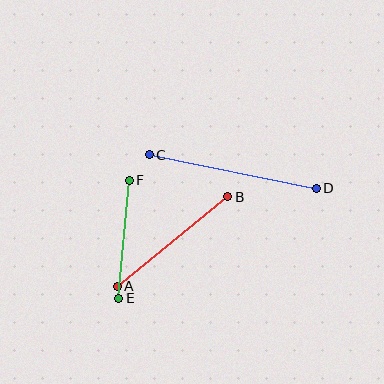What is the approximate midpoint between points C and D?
The midpoint is at approximately (233, 171) pixels.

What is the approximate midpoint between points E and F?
The midpoint is at approximately (124, 239) pixels.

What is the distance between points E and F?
The distance is approximately 118 pixels.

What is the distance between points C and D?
The distance is approximately 170 pixels.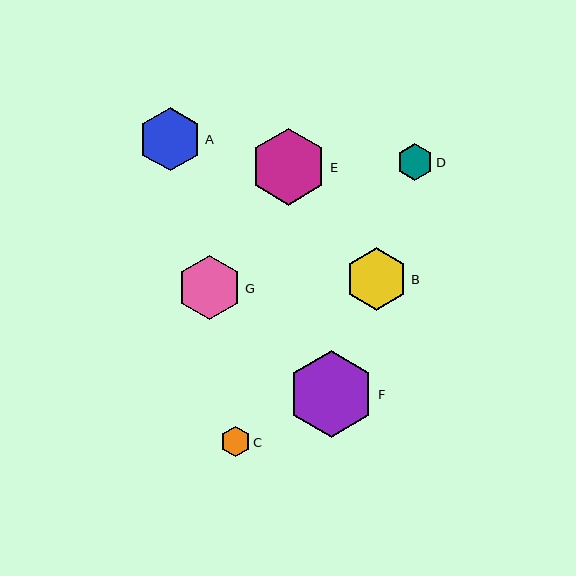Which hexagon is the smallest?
Hexagon C is the smallest with a size of approximately 30 pixels.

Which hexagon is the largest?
Hexagon F is the largest with a size of approximately 87 pixels.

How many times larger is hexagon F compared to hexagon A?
Hexagon F is approximately 1.4 times the size of hexagon A.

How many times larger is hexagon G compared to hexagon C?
Hexagon G is approximately 2.1 times the size of hexagon C.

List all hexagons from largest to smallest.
From largest to smallest: F, E, G, A, B, D, C.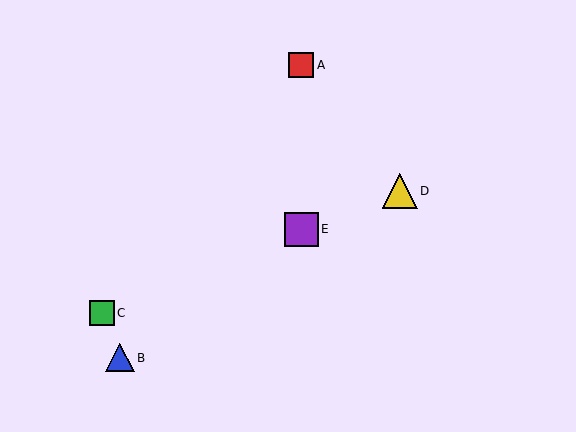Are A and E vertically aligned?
Yes, both are at x≈301.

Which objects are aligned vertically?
Objects A, E are aligned vertically.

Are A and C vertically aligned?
No, A is at x≈301 and C is at x≈102.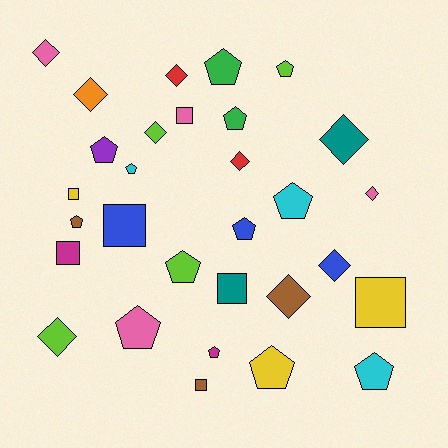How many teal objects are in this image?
There are 2 teal objects.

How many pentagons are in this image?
There are 13 pentagons.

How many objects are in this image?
There are 30 objects.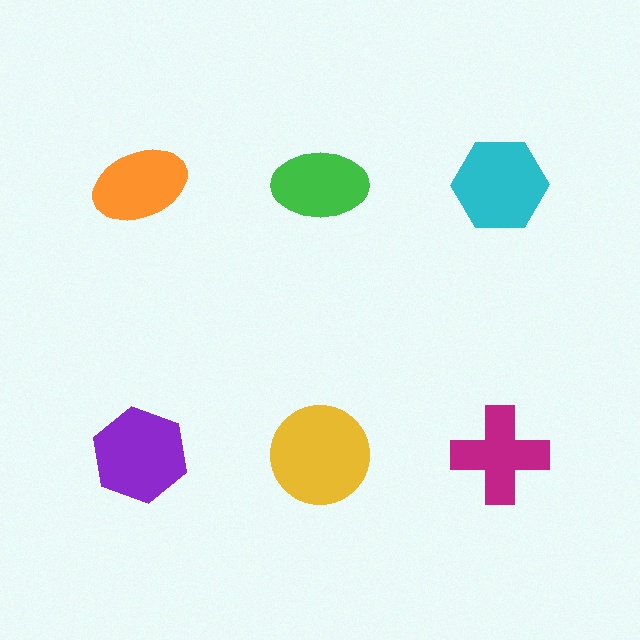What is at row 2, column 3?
A magenta cross.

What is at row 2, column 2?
A yellow circle.